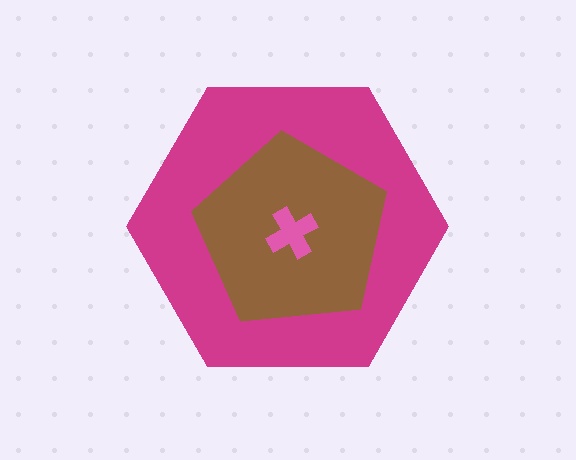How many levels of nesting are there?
3.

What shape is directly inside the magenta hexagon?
The brown pentagon.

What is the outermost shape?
The magenta hexagon.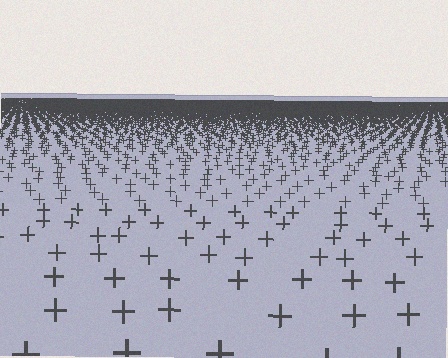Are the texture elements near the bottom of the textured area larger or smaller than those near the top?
Larger. Near the bottom, elements are closer to the viewer and appear at a bigger on-screen size.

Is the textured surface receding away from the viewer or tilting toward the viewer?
The surface is receding away from the viewer. Texture elements get smaller and denser toward the top.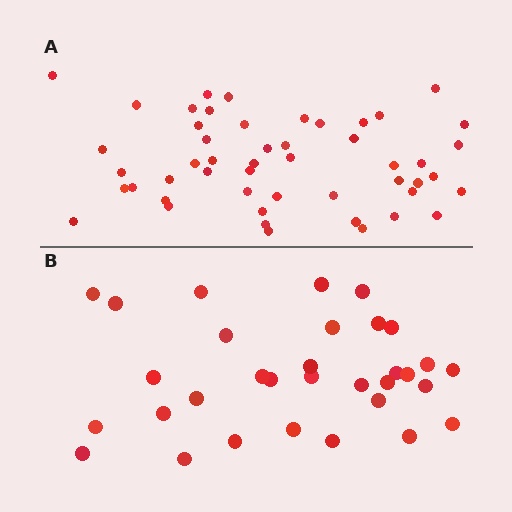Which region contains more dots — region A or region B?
Region A (the top region) has more dots.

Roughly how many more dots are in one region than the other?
Region A has approximately 20 more dots than region B.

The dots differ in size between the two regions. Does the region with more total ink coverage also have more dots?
No. Region B has more total ink coverage because its dots are larger, but region A actually contains more individual dots. Total area can be misleading — the number of items is what matters here.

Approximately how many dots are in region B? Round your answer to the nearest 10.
About 30 dots. (The exact count is 32, which rounds to 30.)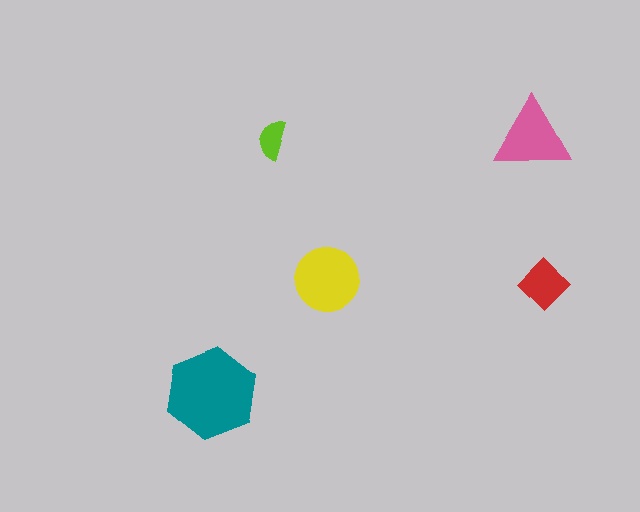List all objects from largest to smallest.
The teal hexagon, the yellow circle, the pink triangle, the red diamond, the lime semicircle.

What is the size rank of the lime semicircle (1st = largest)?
5th.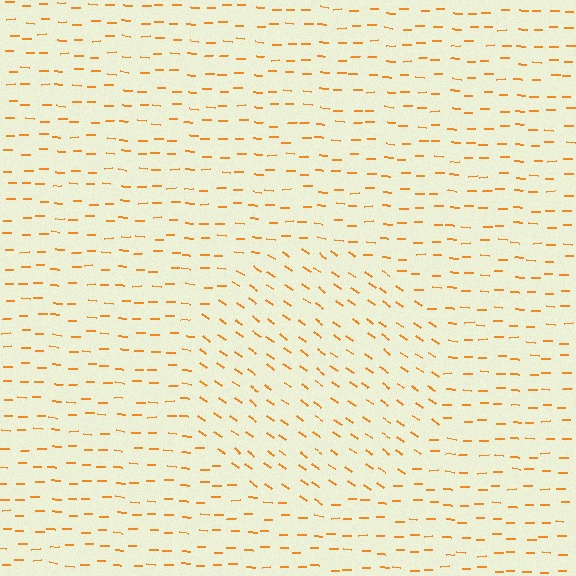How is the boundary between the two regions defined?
The boundary is defined purely by a change in line orientation (approximately 34 degrees difference). All lines are the same color and thickness.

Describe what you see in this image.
The image is filled with small orange line segments. A circle region in the image has lines oriented differently from the surrounding lines, creating a visible texture boundary.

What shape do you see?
I see a circle.